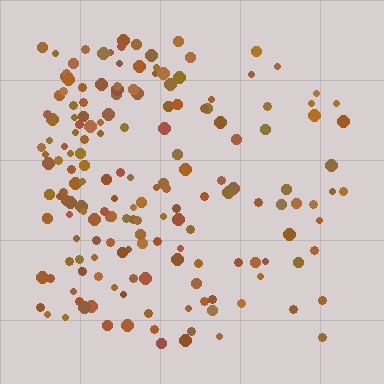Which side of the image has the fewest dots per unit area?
The right.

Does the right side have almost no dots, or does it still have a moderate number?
Still a moderate number, just noticeably fewer than the left.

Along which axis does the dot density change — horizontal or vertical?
Horizontal.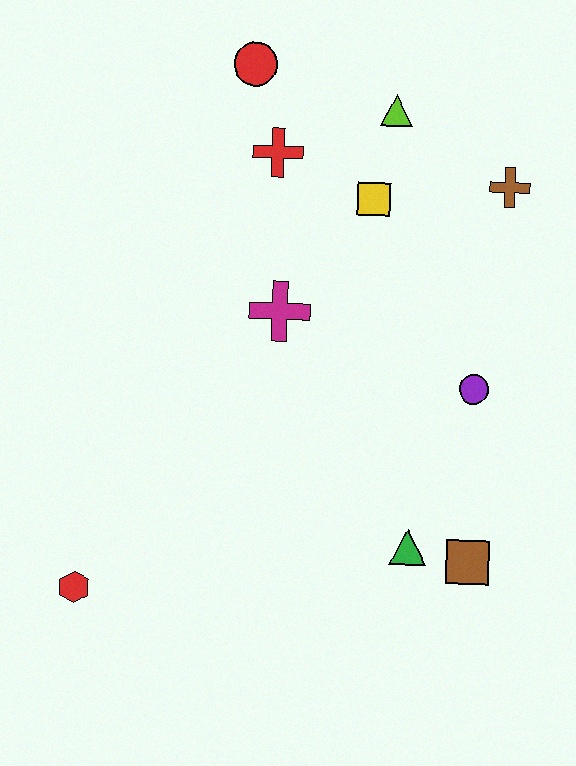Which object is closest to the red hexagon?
The green triangle is closest to the red hexagon.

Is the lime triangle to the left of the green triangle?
Yes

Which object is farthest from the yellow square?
The red hexagon is farthest from the yellow square.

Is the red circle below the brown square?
No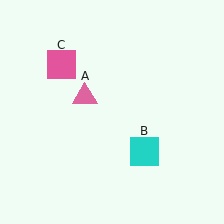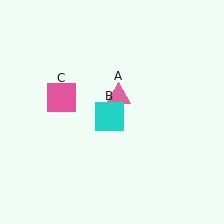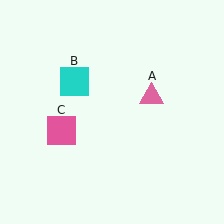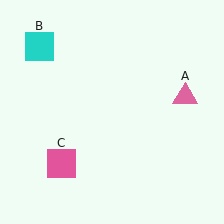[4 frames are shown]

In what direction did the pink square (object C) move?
The pink square (object C) moved down.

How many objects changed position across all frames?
3 objects changed position: pink triangle (object A), cyan square (object B), pink square (object C).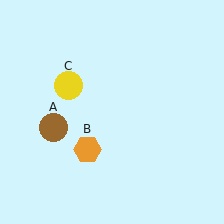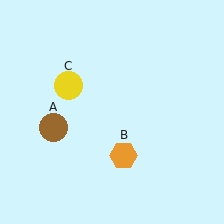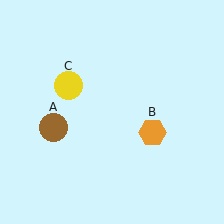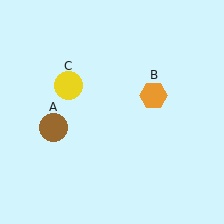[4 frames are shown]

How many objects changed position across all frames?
1 object changed position: orange hexagon (object B).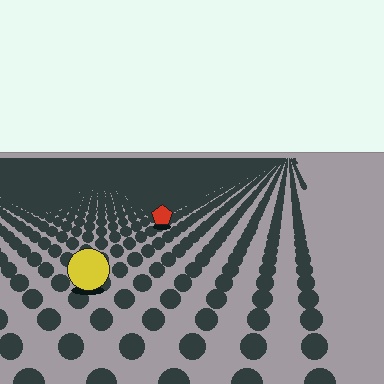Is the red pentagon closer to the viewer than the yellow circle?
No. The yellow circle is closer — you can tell from the texture gradient: the ground texture is coarser near it.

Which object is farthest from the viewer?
The red pentagon is farthest from the viewer. It appears smaller and the ground texture around it is denser.